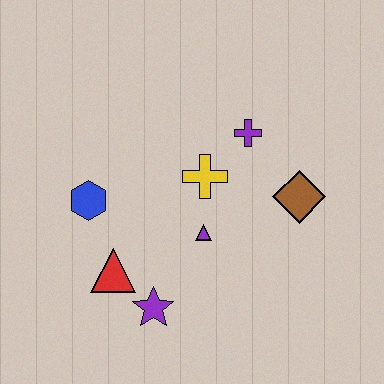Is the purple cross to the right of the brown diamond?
No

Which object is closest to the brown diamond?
The purple cross is closest to the brown diamond.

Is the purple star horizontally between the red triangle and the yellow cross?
Yes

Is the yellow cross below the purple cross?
Yes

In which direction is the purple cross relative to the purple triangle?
The purple cross is above the purple triangle.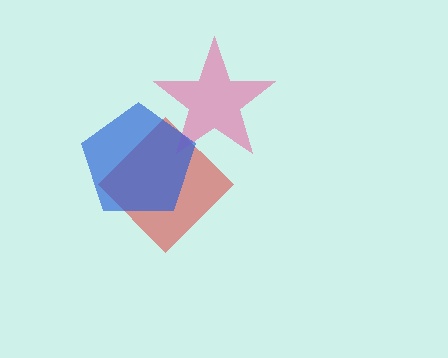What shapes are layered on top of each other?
The layered shapes are: a red diamond, a pink star, a blue pentagon.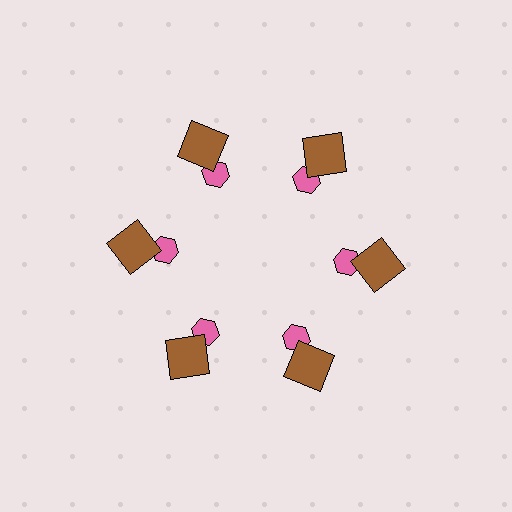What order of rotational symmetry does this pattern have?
This pattern has 6-fold rotational symmetry.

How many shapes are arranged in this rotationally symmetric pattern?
There are 12 shapes, arranged in 6 groups of 2.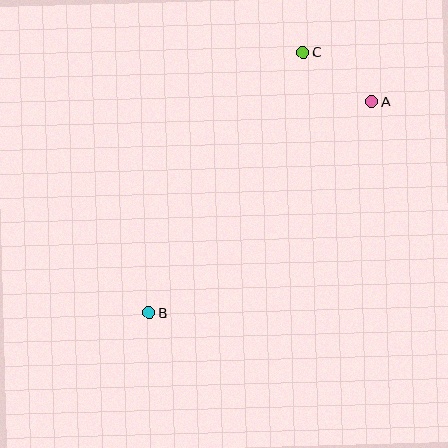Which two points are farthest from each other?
Points A and B are farthest from each other.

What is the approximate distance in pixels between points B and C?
The distance between B and C is approximately 302 pixels.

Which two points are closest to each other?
Points A and C are closest to each other.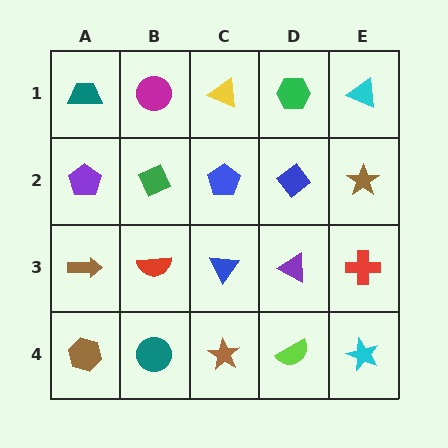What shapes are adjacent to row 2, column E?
A cyan triangle (row 1, column E), a red cross (row 3, column E), a blue diamond (row 2, column D).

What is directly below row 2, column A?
A brown arrow.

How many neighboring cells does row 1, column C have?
3.